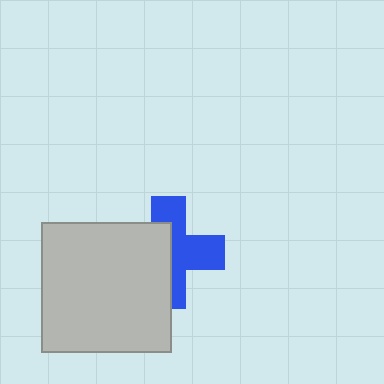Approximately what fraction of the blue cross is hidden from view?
Roughly 47% of the blue cross is hidden behind the light gray rectangle.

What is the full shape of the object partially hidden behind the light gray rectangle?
The partially hidden object is a blue cross.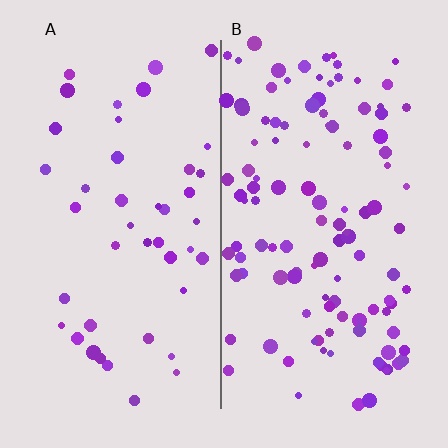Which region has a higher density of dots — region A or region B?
B (the right).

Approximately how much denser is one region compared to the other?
Approximately 2.7× — region B over region A.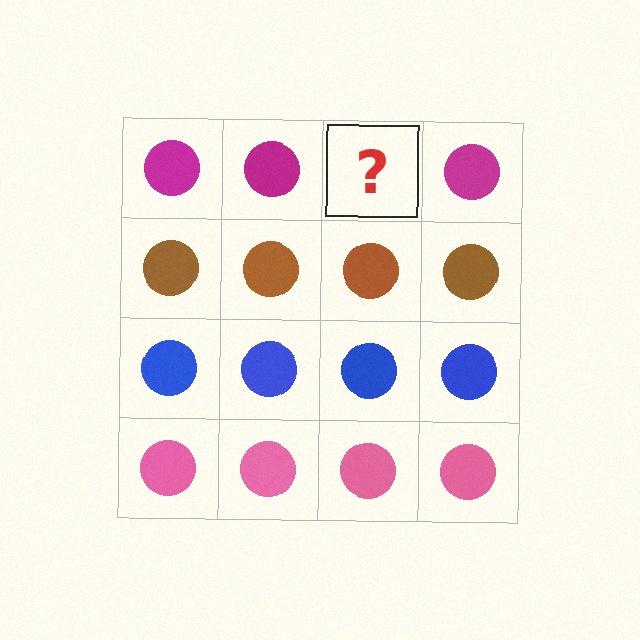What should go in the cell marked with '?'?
The missing cell should contain a magenta circle.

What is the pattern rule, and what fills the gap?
The rule is that each row has a consistent color. The gap should be filled with a magenta circle.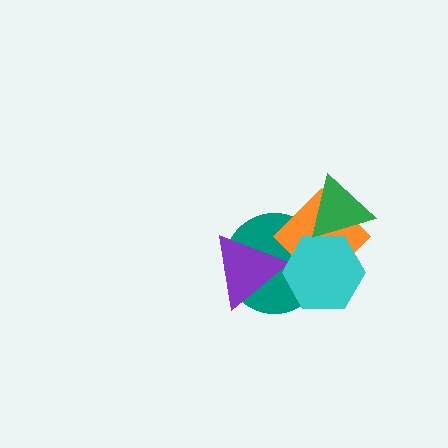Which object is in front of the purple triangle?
The orange diamond is in front of the purple triangle.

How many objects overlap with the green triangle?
2 objects overlap with the green triangle.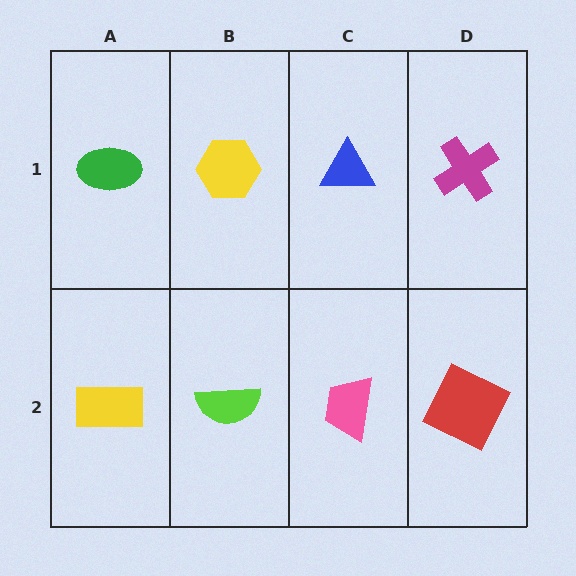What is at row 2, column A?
A yellow rectangle.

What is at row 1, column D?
A magenta cross.